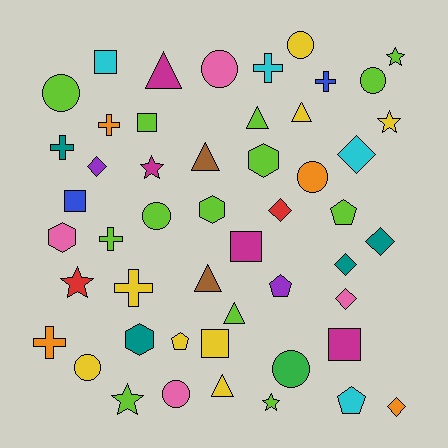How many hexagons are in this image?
There are 4 hexagons.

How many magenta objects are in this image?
There are 4 magenta objects.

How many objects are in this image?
There are 50 objects.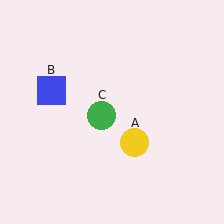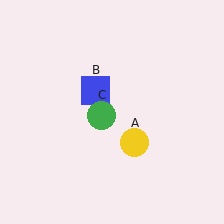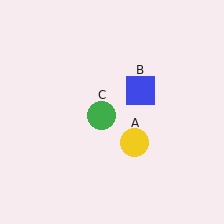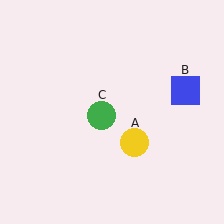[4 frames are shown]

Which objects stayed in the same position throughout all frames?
Yellow circle (object A) and green circle (object C) remained stationary.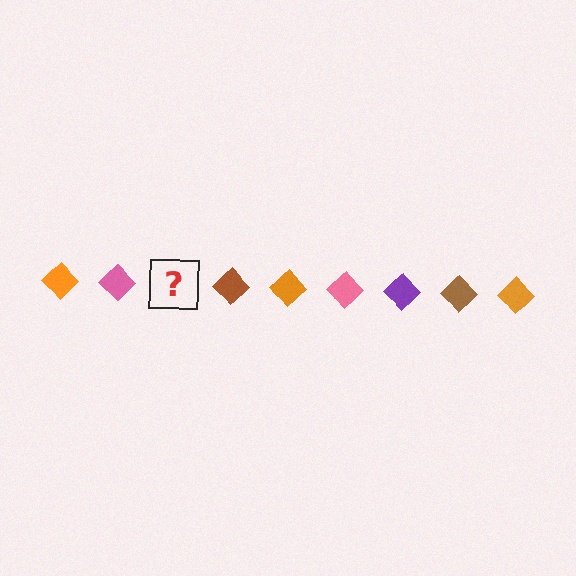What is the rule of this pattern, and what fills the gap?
The rule is that the pattern cycles through orange, pink, purple, brown diamonds. The gap should be filled with a purple diamond.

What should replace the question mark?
The question mark should be replaced with a purple diamond.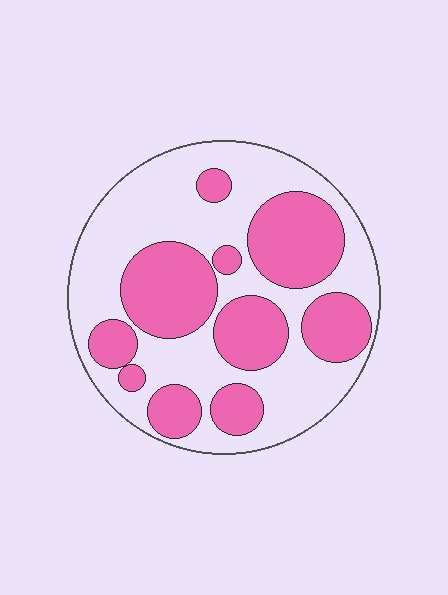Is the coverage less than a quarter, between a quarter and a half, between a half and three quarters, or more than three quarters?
Between a quarter and a half.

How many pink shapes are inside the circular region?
10.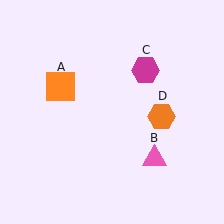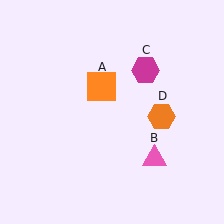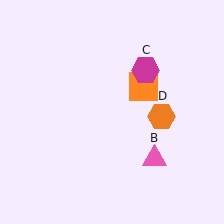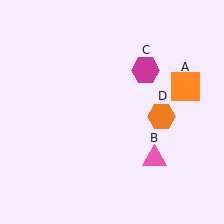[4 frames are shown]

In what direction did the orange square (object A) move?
The orange square (object A) moved right.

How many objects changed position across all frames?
1 object changed position: orange square (object A).